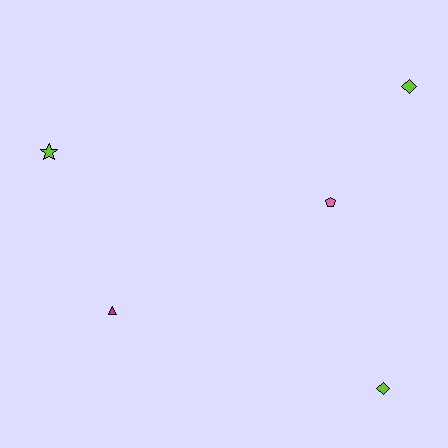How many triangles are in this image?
There is 1 triangle.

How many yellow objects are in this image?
There are no yellow objects.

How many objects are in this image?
There are 5 objects.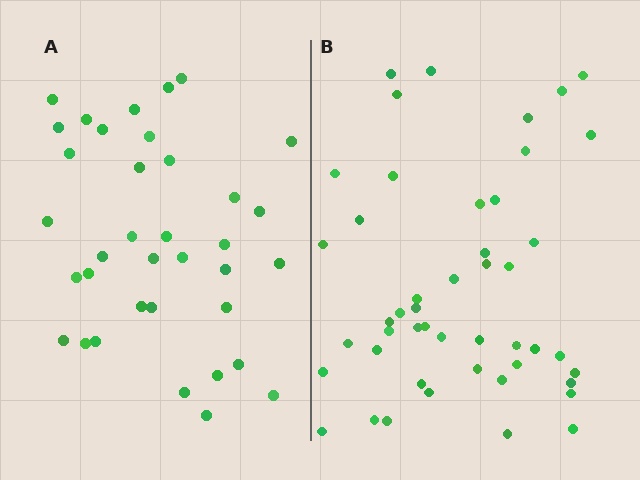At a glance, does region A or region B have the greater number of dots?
Region B (the right region) has more dots.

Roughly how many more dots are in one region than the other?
Region B has roughly 12 or so more dots than region A.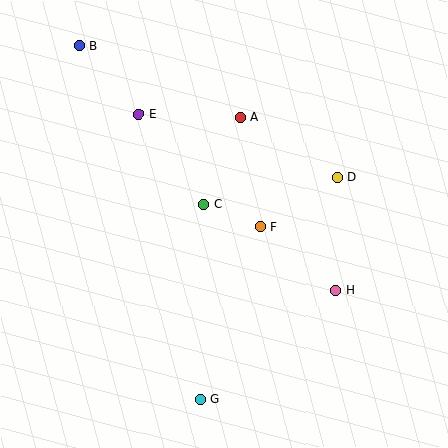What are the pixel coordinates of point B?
Point B is at (79, 46).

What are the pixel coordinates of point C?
Point C is at (204, 204).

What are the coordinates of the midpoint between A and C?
The midpoint between A and C is at (222, 161).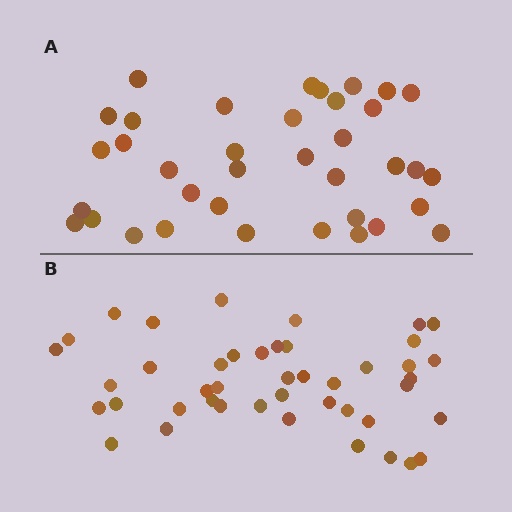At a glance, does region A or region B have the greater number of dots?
Region B (the bottom region) has more dots.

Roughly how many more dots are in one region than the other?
Region B has roughly 8 or so more dots than region A.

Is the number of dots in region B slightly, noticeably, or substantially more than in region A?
Region B has only slightly more — the two regions are fairly close. The ratio is roughly 1.2 to 1.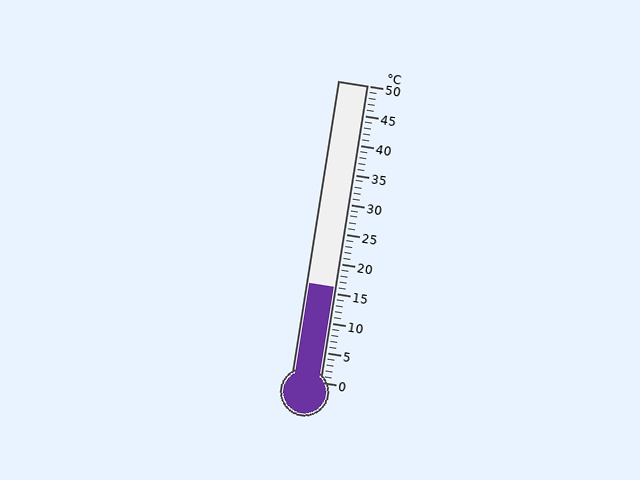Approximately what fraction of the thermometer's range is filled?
The thermometer is filled to approximately 30% of its range.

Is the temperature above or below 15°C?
The temperature is above 15°C.